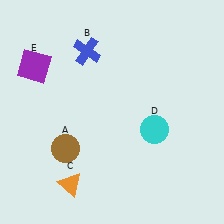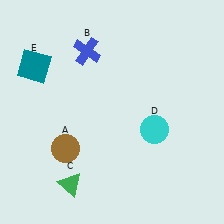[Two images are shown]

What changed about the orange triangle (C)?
In Image 1, C is orange. In Image 2, it changed to green.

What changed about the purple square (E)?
In Image 1, E is purple. In Image 2, it changed to teal.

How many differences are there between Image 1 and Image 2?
There are 2 differences between the two images.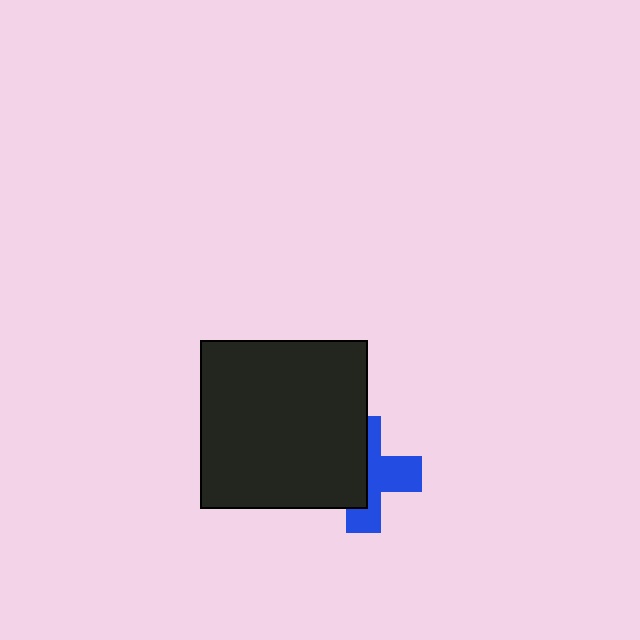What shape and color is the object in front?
The object in front is a black rectangle.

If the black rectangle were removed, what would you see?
You would see the complete blue cross.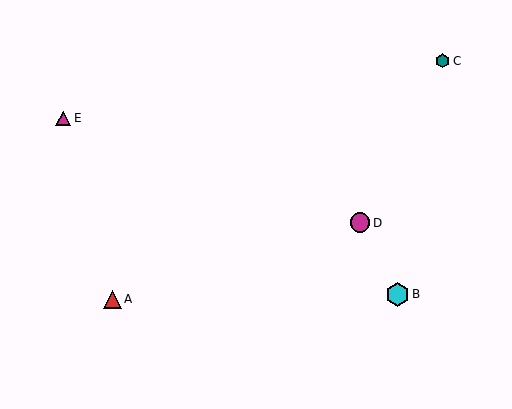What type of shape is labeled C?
Shape C is a teal hexagon.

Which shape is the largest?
The cyan hexagon (labeled B) is the largest.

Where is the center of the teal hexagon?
The center of the teal hexagon is at (443, 61).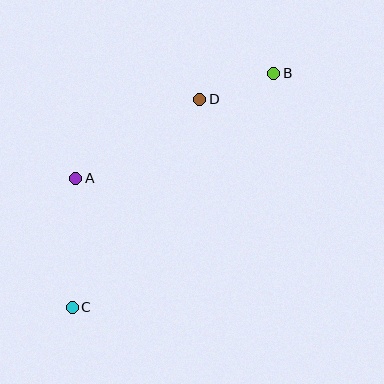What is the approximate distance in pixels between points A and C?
The distance between A and C is approximately 129 pixels.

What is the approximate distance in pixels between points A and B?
The distance between A and B is approximately 224 pixels.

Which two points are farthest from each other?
Points B and C are farthest from each other.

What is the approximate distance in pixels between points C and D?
The distance between C and D is approximately 244 pixels.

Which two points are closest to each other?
Points B and D are closest to each other.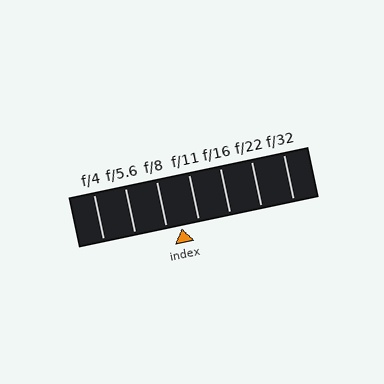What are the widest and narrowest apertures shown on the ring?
The widest aperture shown is f/4 and the narrowest is f/32.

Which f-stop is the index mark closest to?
The index mark is closest to f/8.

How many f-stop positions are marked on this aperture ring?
There are 7 f-stop positions marked.